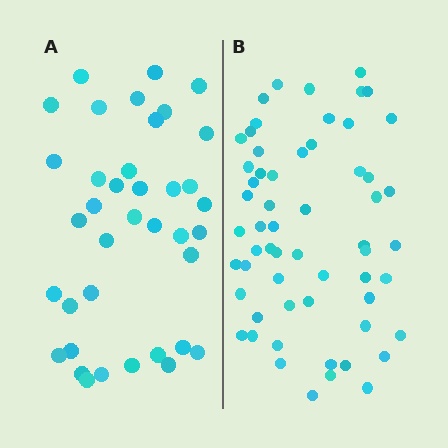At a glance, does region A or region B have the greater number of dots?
Region B (the right region) has more dots.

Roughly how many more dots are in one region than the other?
Region B has approximately 20 more dots than region A.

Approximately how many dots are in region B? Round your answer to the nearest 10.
About 60 dots. (The exact count is 59, which rounds to 60.)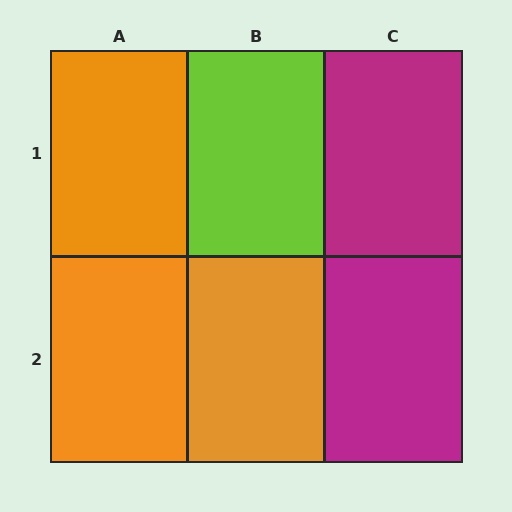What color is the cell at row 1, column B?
Lime.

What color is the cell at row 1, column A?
Orange.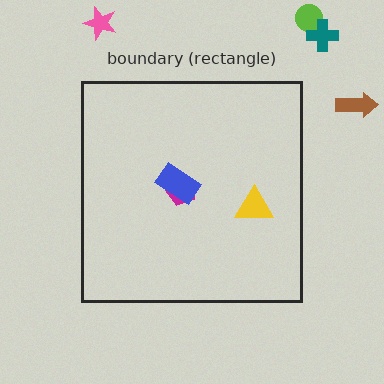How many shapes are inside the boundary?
3 inside, 4 outside.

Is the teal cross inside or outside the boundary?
Outside.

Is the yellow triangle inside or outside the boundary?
Inside.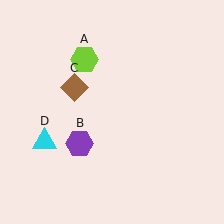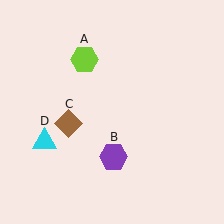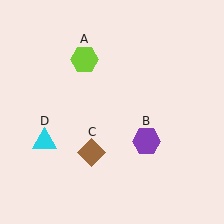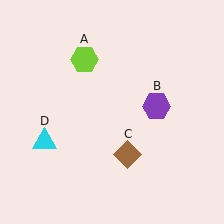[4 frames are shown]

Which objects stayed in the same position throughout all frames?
Lime hexagon (object A) and cyan triangle (object D) remained stationary.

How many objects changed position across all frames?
2 objects changed position: purple hexagon (object B), brown diamond (object C).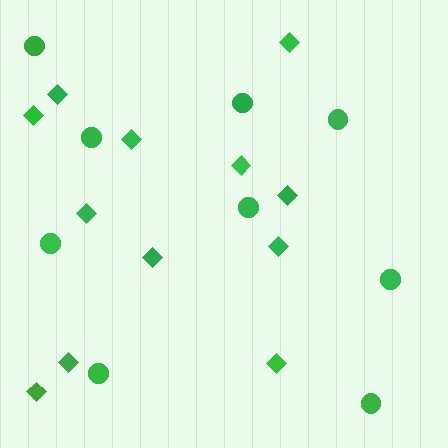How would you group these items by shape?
There are 2 groups: one group of circles (9) and one group of diamonds (12).